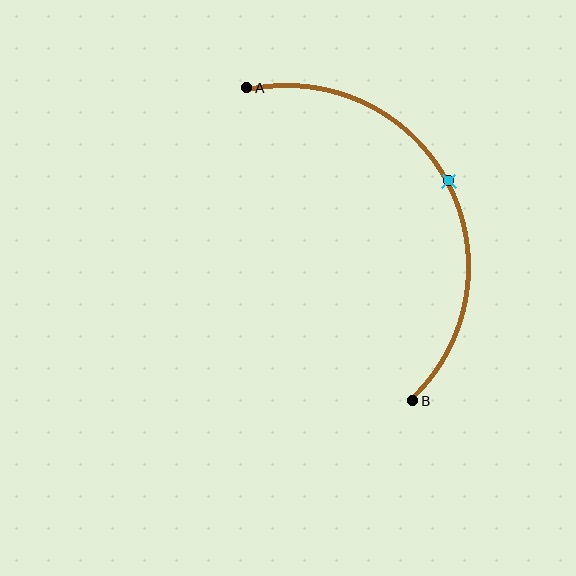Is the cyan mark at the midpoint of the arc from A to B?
Yes. The cyan mark lies on the arc at equal arc-length from both A and B — it is the arc midpoint.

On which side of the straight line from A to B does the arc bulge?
The arc bulges to the right of the straight line connecting A and B.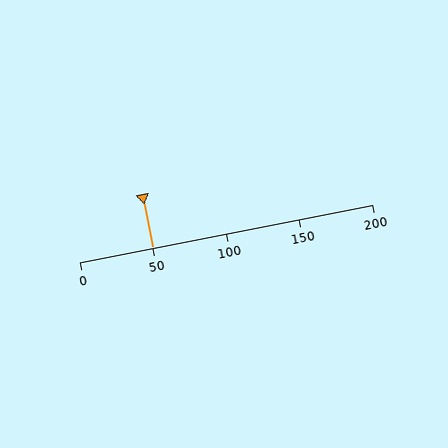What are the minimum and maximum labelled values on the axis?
The axis runs from 0 to 200.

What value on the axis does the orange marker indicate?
The marker indicates approximately 50.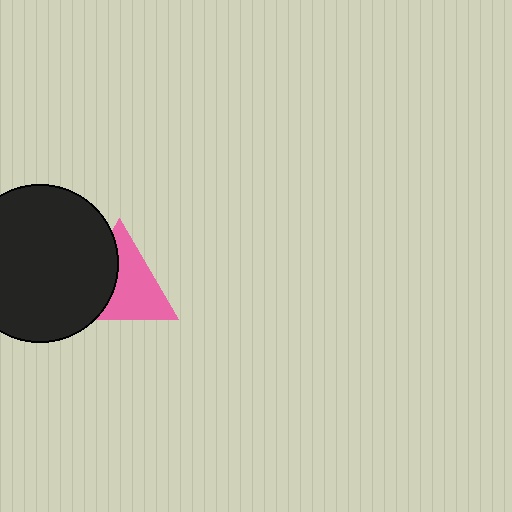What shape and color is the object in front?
The object in front is a black circle.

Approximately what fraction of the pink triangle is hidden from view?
Roughly 40% of the pink triangle is hidden behind the black circle.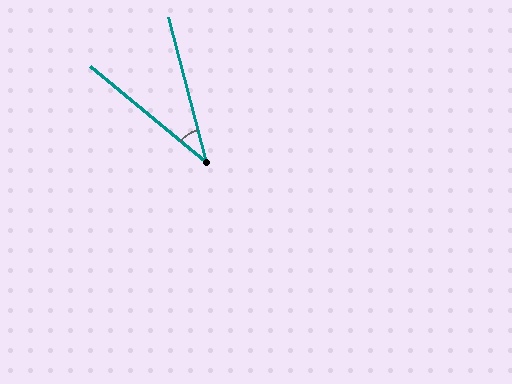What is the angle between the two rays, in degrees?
Approximately 36 degrees.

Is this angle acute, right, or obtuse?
It is acute.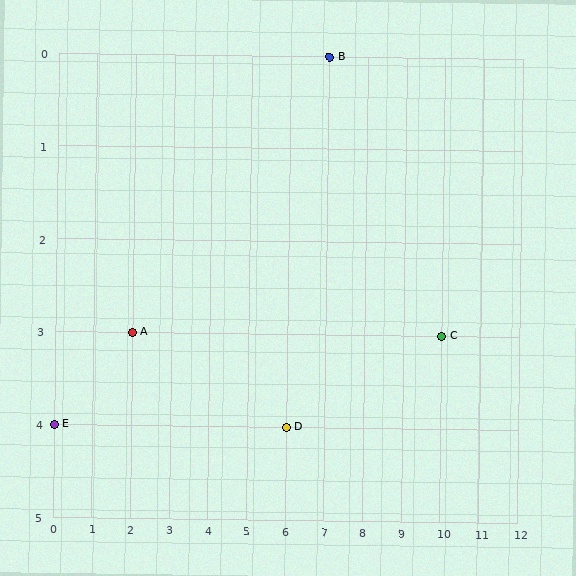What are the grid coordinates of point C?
Point C is at grid coordinates (10, 3).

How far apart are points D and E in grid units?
Points D and E are 6 columns apart.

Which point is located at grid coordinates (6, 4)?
Point D is at (6, 4).